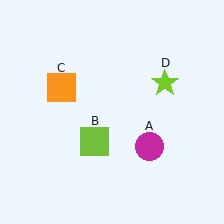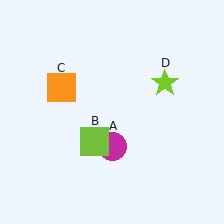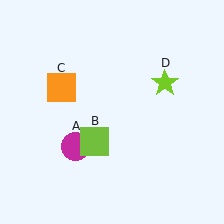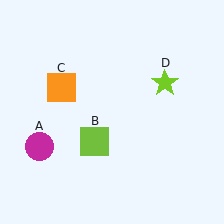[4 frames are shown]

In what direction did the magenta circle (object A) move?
The magenta circle (object A) moved left.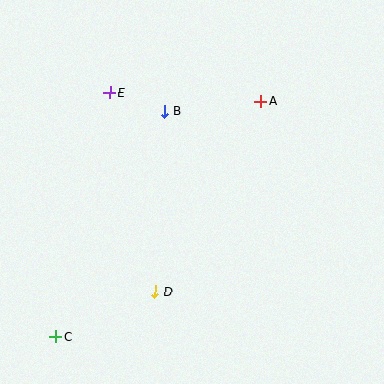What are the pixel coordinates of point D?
Point D is at (155, 291).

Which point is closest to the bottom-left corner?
Point C is closest to the bottom-left corner.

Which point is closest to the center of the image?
Point B at (165, 111) is closest to the center.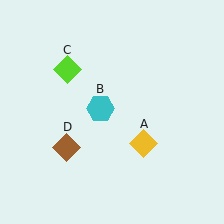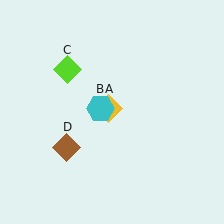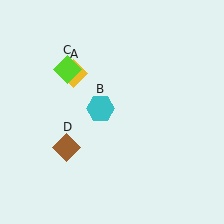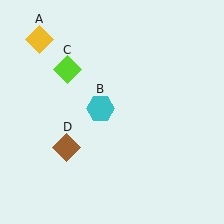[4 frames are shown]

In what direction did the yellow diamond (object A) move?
The yellow diamond (object A) moved up and to the left.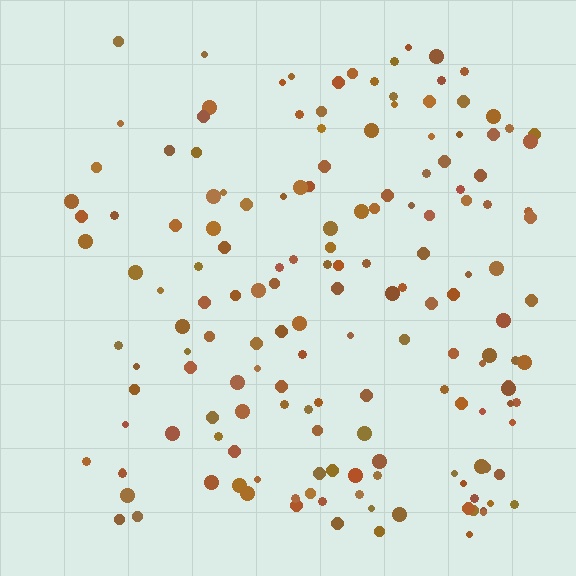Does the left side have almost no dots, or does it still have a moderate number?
Still a moderate number, just noticeably fewer than the right.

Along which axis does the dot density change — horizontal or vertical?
Horizontal.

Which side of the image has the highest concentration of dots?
The right.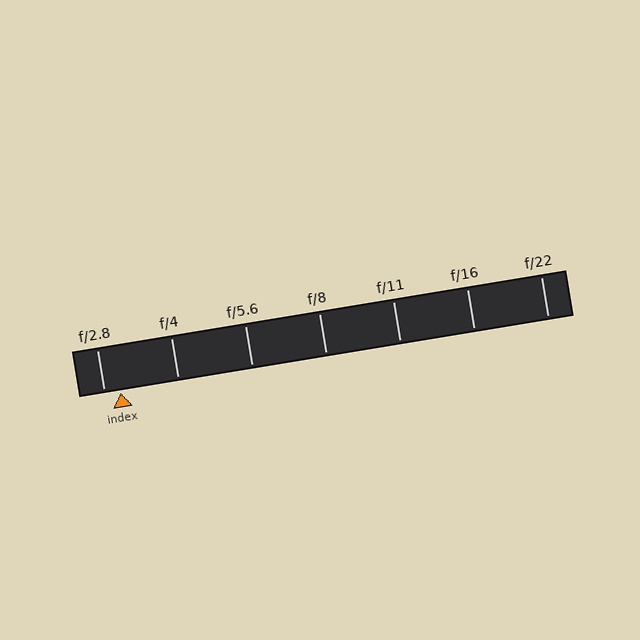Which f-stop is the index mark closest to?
The index mark is closest to f/2.8.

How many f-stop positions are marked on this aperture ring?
There are 7 f-stop positions marked.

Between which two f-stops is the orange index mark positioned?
The index mark is between f/2.8 and f/4.